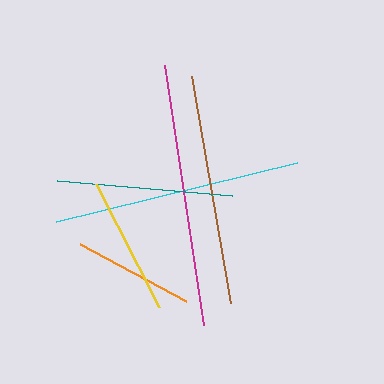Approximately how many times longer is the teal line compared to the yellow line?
The teal line is approximately 1.3 times the length of the yellow line.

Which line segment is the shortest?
The orange line is the shortest at approximately 120 pixels.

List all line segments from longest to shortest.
From longest to shortest: magenta, cyan, brown, teal, yellow, orange.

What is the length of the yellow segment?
The yellow segment is approximately 138 pixels long.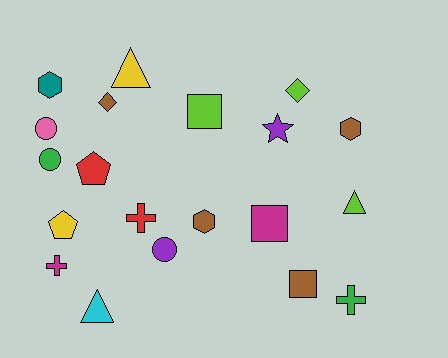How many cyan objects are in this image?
There is 1 cyan object.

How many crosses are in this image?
There are 3 crosses.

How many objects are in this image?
There are 20 objects.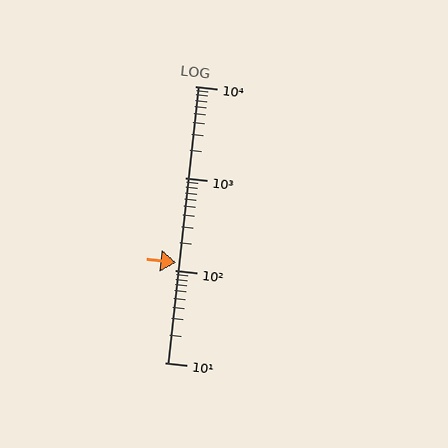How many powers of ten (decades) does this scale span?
The scale spans 3 decades, from 10 to 10000.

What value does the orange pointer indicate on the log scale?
The pointer indicates approximately 120.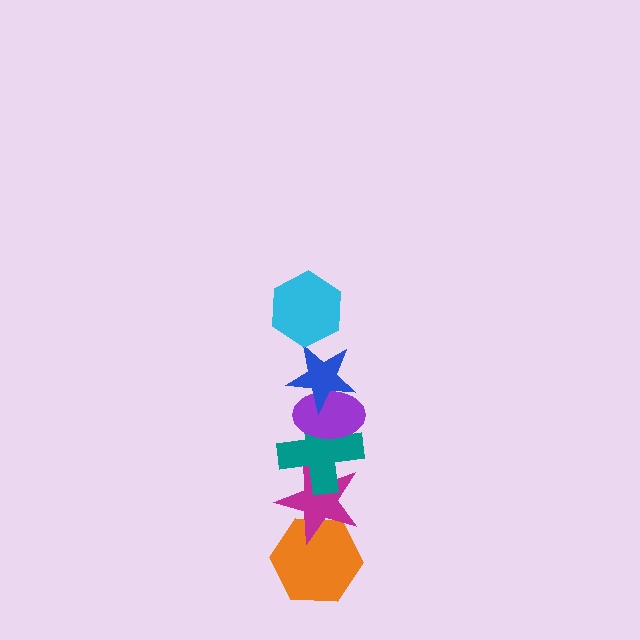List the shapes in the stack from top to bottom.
From top to bottom: the cyan hexagon, the blue star, the purple ellipse, the teal cross, the magenta star, the orange hexagon.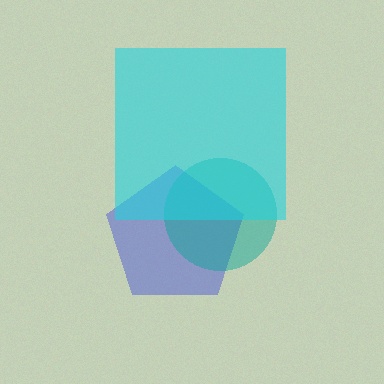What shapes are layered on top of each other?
The layered shapes are: a blue pentagon, a teal circle, a cyan square.